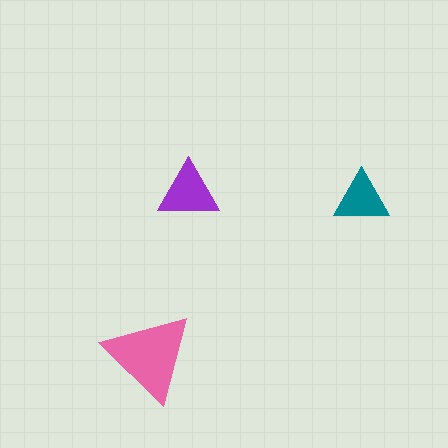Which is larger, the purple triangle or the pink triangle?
The pink one.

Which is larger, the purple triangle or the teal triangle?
The purple one.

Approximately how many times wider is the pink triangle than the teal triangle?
About 1.5 times wider.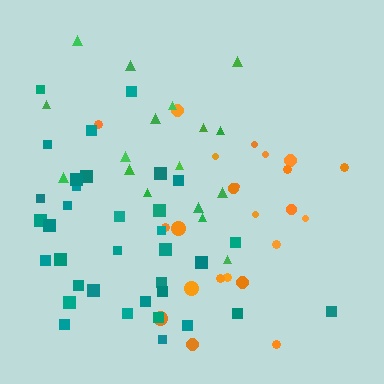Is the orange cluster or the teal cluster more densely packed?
Teal.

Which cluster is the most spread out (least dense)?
Orange.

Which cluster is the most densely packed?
Teal.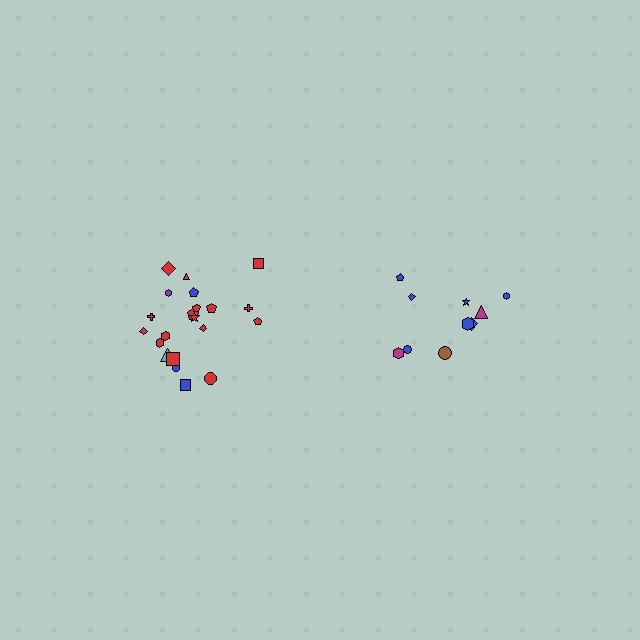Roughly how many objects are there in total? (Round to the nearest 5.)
Roughly 30 objects in total.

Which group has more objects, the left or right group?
The left group.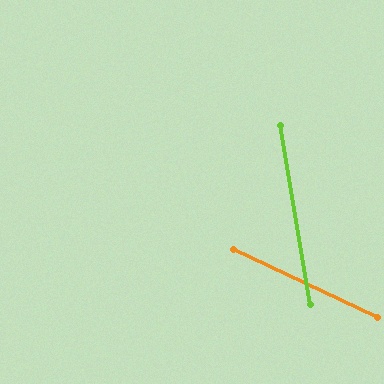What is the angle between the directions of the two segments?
Approximately 55 degrees.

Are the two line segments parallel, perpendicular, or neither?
Neither parallel nor perpendicular — they differ by about 55°.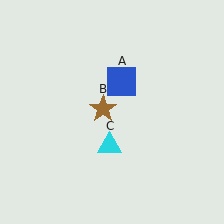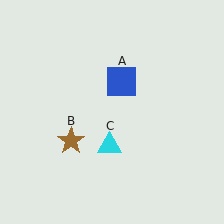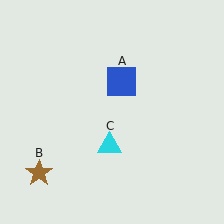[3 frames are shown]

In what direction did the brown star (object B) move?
The brown star (object B) moved down and to the left.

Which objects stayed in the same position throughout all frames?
Blue square (object A) and cyan triangle (object C) remained stationary.